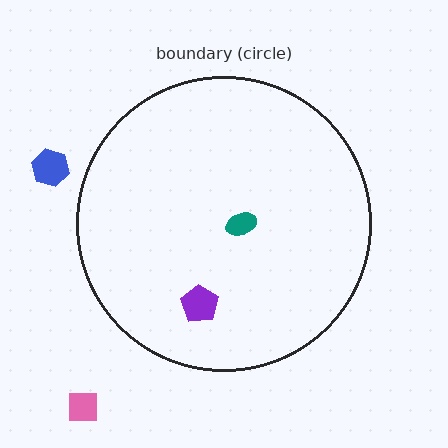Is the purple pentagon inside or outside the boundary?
Inside.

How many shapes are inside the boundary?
2 inside, 2 outside.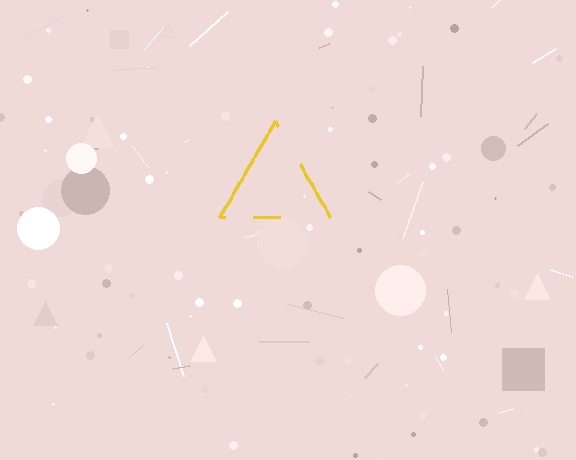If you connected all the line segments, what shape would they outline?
They would outline a triangle.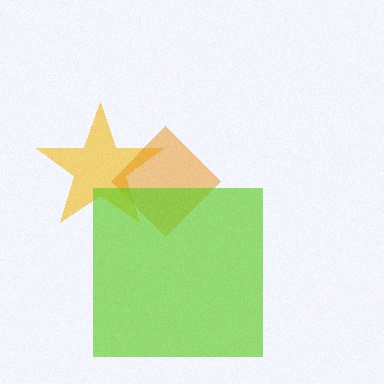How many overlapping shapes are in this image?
There are 3 overlapping shapes in the image.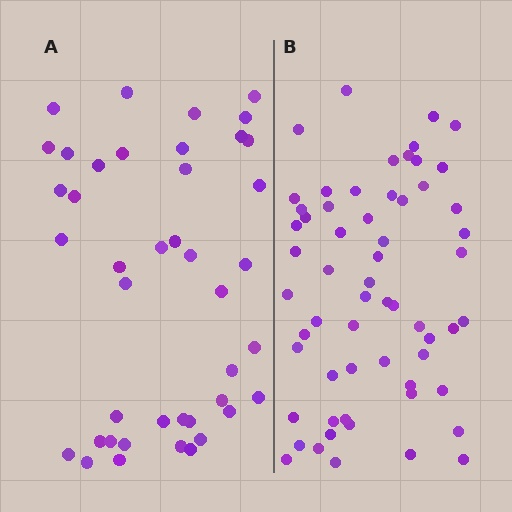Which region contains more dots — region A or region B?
Region B (the right region) has more dots.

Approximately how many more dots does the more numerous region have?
Region B has approximately 20 more dots than region A.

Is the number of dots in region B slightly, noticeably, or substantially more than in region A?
Region B has noticeably more, but not dramatically so. The ratio is roughly 1.4 to 1.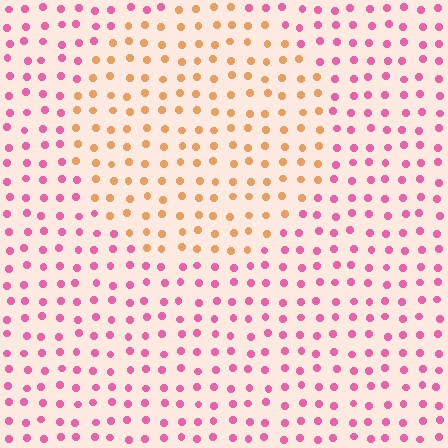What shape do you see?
I see a circle.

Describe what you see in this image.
The image is filled with small pink elements in a uniform arrangement. A circle-shaped region is visible where the elements are tinted to a slightly different hue, forming a subtle color boundary.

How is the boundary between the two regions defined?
The boundary is defined purely by a slight shift in hue (about 60 degrees). Spacing, size, and orientation are identical on both sides.